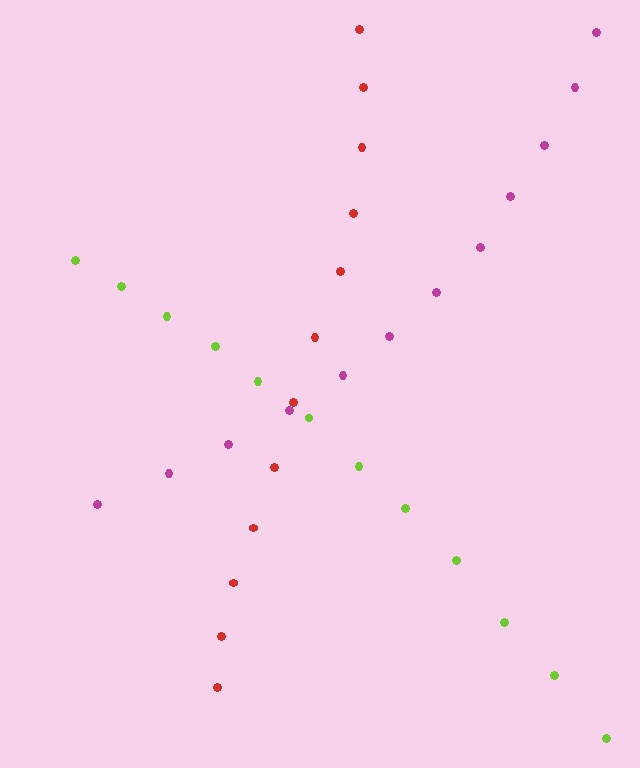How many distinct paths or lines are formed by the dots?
There are 3 distinct paths.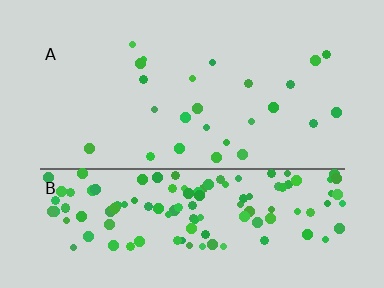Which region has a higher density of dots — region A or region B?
B (the bottom).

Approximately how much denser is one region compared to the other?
Approximately 5.7× — region B over region A.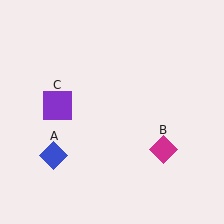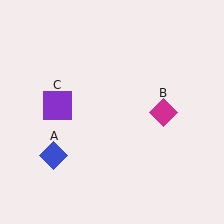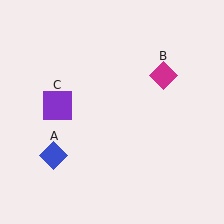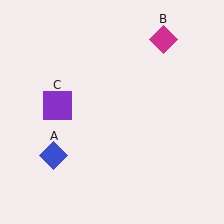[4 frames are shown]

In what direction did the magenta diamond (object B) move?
The magenta diamond (object B) moved up.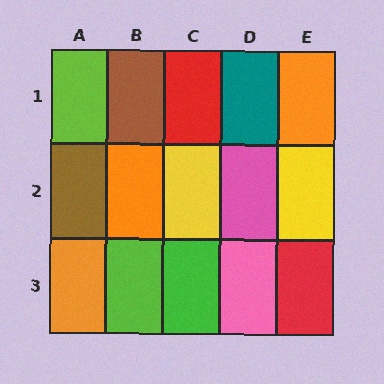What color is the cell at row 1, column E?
Orange.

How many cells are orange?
3 cells are orange.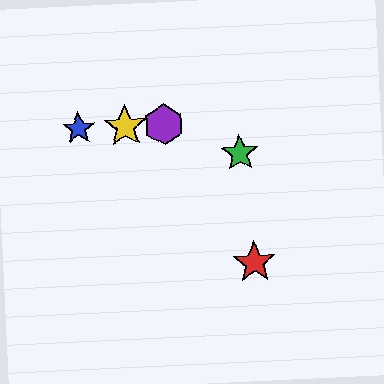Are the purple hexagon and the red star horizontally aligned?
No, the purple hexagon is at y≈125 and the red star is at y≈262.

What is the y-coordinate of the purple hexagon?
The purple hexagon is at y≈125.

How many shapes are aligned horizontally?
3 shapes (the blue star, the yellow star, the purple hexagon) are aligned horizontally.